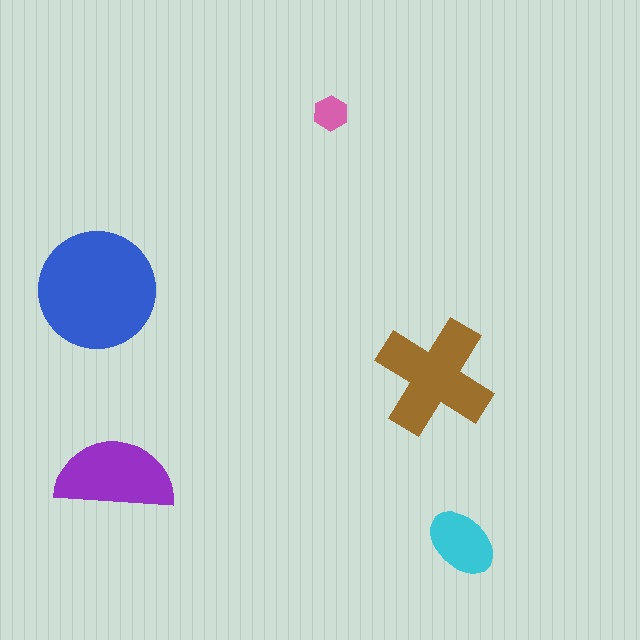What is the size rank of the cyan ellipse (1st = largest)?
4th.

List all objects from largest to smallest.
The blue circle, the brown cross, the purple semicircle, the cyan ellipse, the pink hexagon.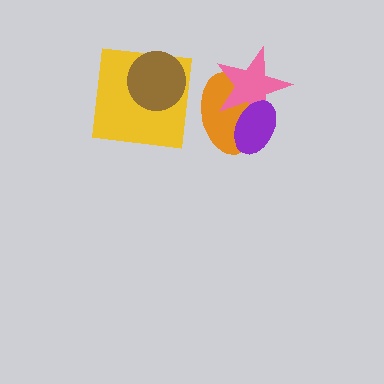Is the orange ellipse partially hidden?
Yes, it is partially covered by another shape.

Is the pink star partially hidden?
Yes, it is partially covered by another shape.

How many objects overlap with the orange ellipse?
2 objects overlap with the orange ellipse.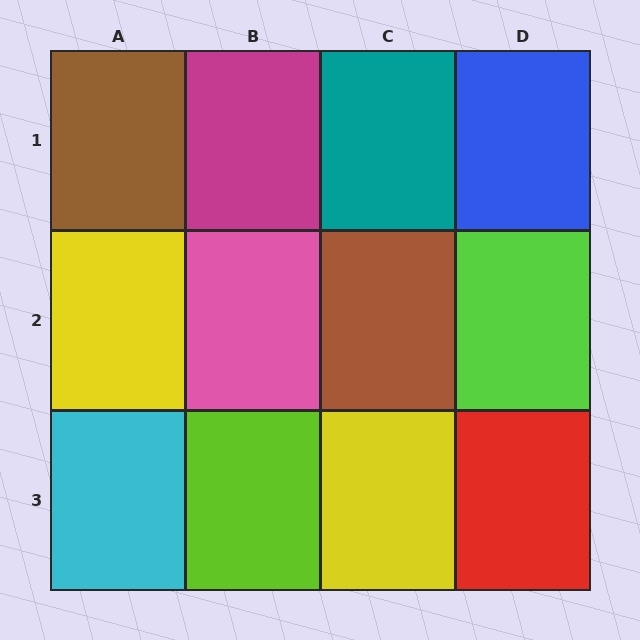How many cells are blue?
1 cell is blue.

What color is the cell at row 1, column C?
Teal.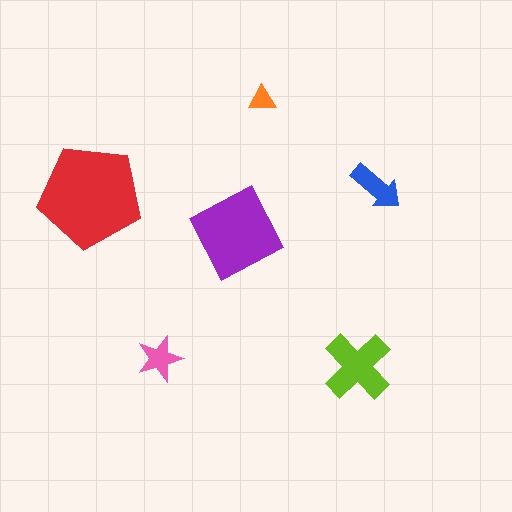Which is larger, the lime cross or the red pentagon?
The red pentagon.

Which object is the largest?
The red pentagon.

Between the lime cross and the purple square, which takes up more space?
The purple square.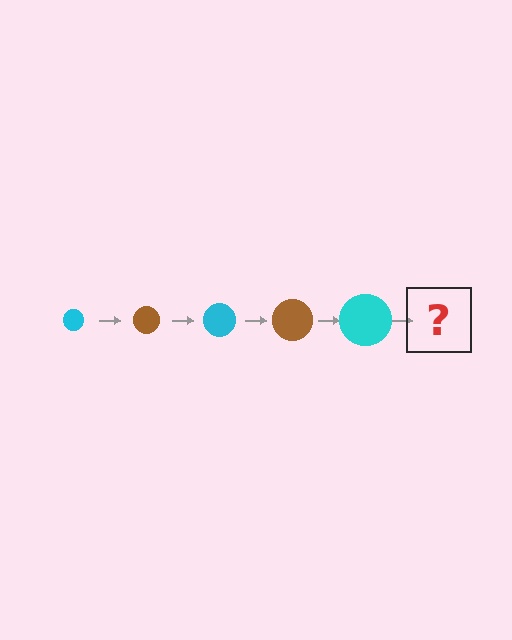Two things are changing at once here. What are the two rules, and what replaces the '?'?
The two rules are that the circle grows larger each step and the color cycles through cyan and brown. The '?' should be a brown circle, larger than the previous one.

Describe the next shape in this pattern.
It should be a brown circle, larger than the previous one.